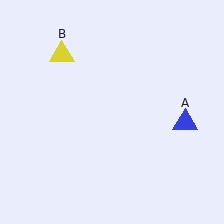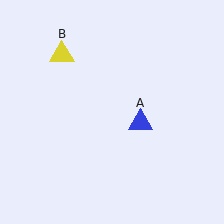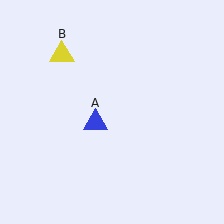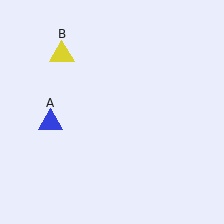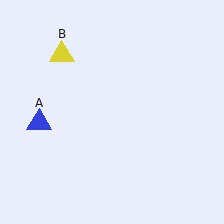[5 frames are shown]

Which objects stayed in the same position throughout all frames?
Yellow triangle (object B) remained stationary.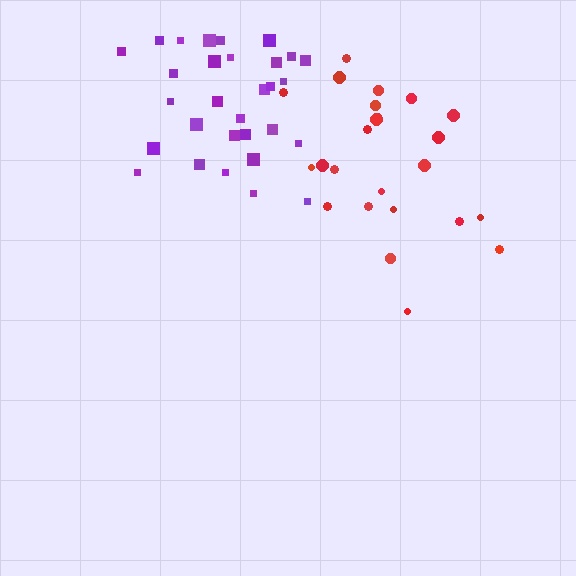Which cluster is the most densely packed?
Purple.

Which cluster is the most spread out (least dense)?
Red.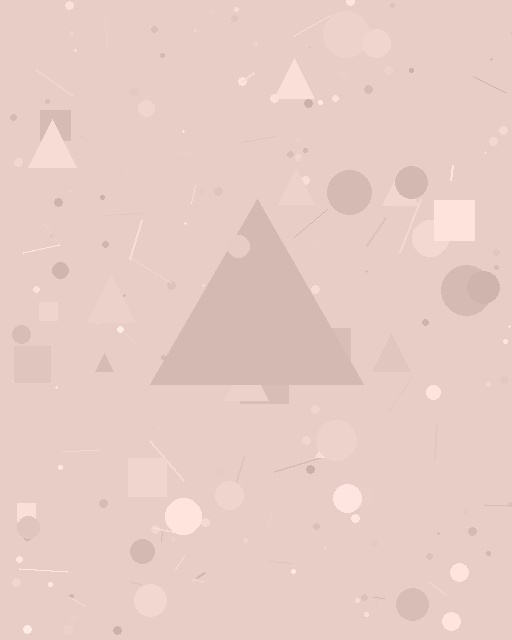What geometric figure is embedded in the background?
A triangle is embedded in the background.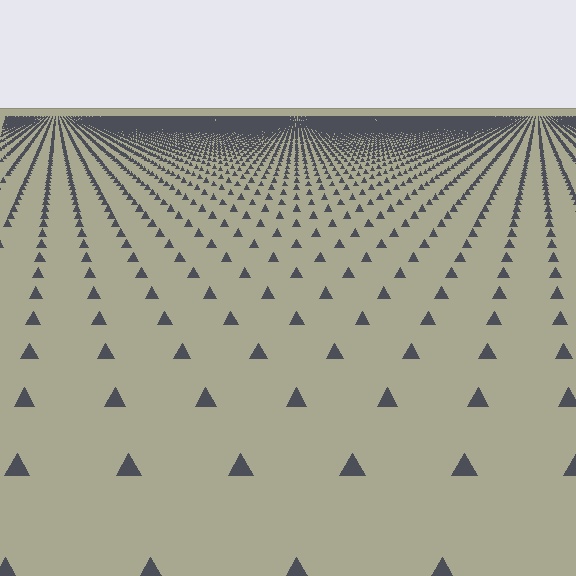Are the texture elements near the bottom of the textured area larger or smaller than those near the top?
Larger. Near the bottom, elements are closer to the viewer and appear at a bigger on-screen size.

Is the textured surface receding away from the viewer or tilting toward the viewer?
The surface is receding away from the viewer. Texture elements get smaller and denser toward the top.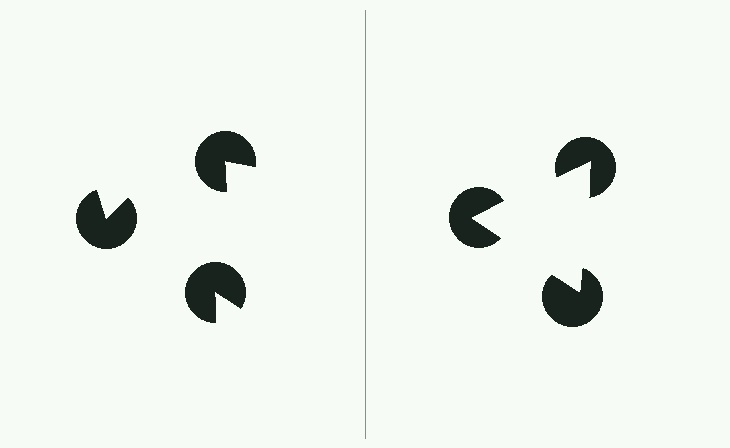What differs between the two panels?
The pac-man discs are positioned identically on both sides; only the wedge orientations differ. On the right they align to a triangle; on the left they are misaligned.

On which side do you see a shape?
An illusory triangle appears on the right side. On the left side the wedge cuts are rotated, so no coherent shape forms.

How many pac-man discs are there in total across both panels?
6 — 3 on each side.